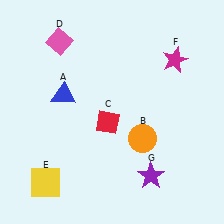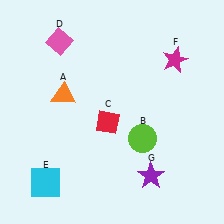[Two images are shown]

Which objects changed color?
A changed from blue to orange. B changed from orange to lime. E changed from yellow to cyan.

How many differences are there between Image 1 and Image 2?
There are 3 differences between the two images.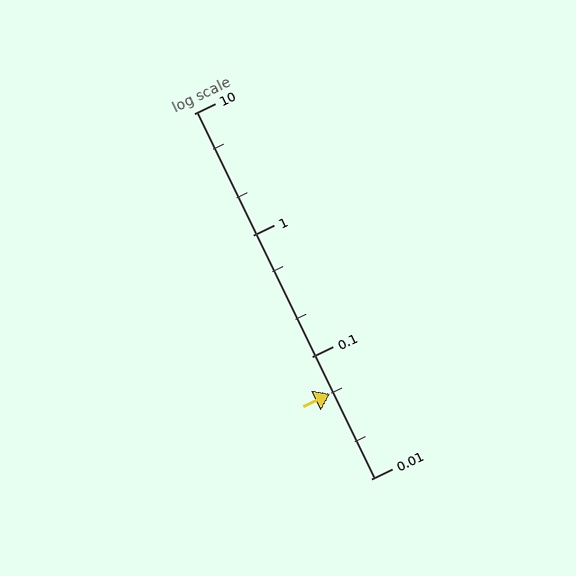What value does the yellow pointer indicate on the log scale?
The pointer indicates approximately 0.05.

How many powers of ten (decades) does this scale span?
The scale spans 3 decades, from 0.01 to 10.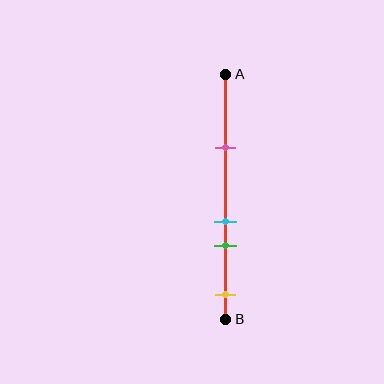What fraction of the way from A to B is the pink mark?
The pink mark is approximately 30% (0.3) of the way from A to B.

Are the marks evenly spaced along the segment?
No, the marks are not evenly spaced.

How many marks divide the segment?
There are 4 marks dividing the segment.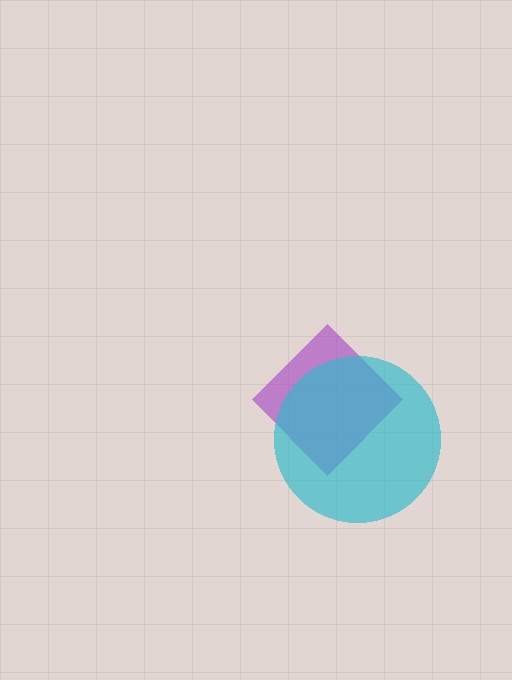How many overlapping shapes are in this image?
There are 2 overlapping shapes in the image.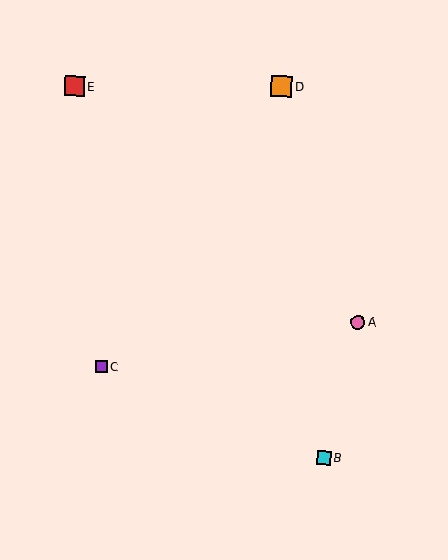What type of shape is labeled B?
Shape B is a cyan square.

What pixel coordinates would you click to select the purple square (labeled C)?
Click at (101, 367) to select the purple square C.